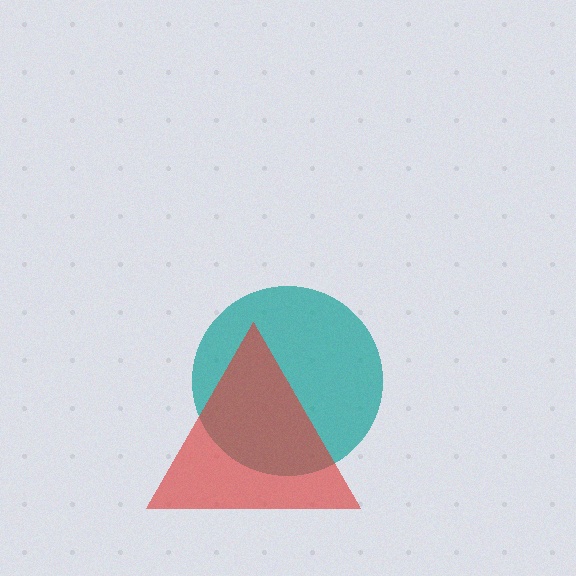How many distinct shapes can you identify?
There are 2 distinct shapes: a teal circle, a red triangle.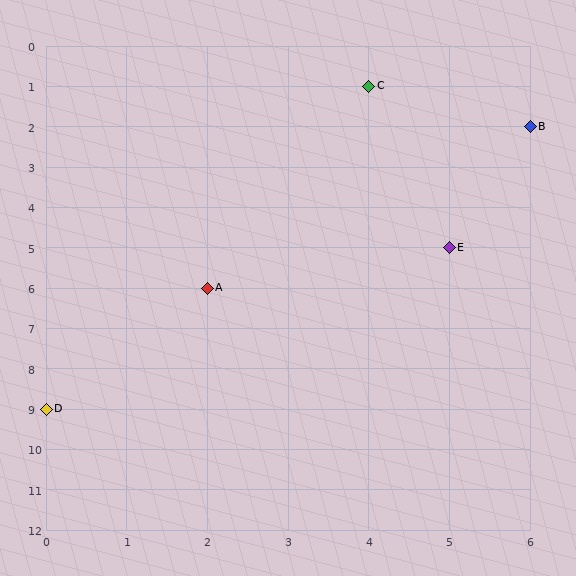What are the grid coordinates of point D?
Point D is at grid coordinates (0, 9).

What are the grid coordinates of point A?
Point A is at grid coordinates (2, 6).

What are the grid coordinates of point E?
Point E is at grid coordinates (5, 5).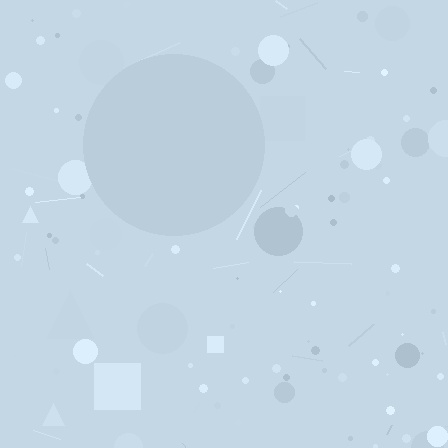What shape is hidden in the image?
A circle is hidden in the image.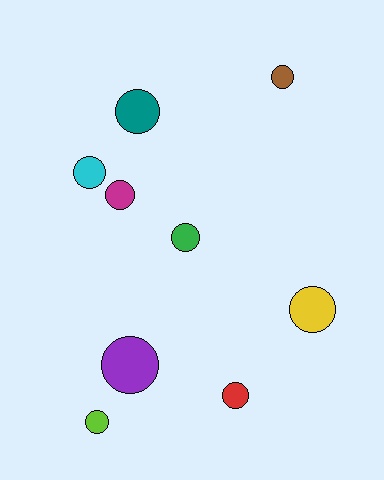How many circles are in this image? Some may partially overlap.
There are 9 circles.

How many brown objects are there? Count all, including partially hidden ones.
There is 1 brown object.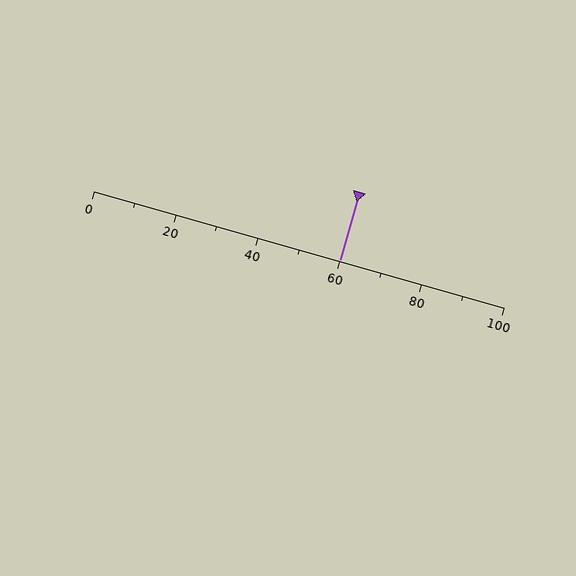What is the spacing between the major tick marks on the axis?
The major ticks are spaced 20 apart.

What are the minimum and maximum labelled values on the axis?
The axis runs from 0 to 100.